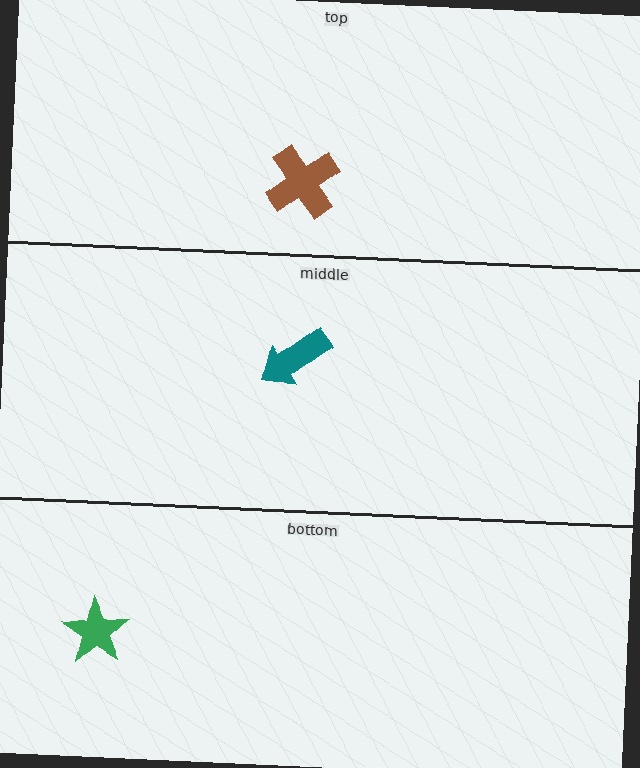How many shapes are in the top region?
1.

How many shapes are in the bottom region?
1.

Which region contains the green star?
The bottom region.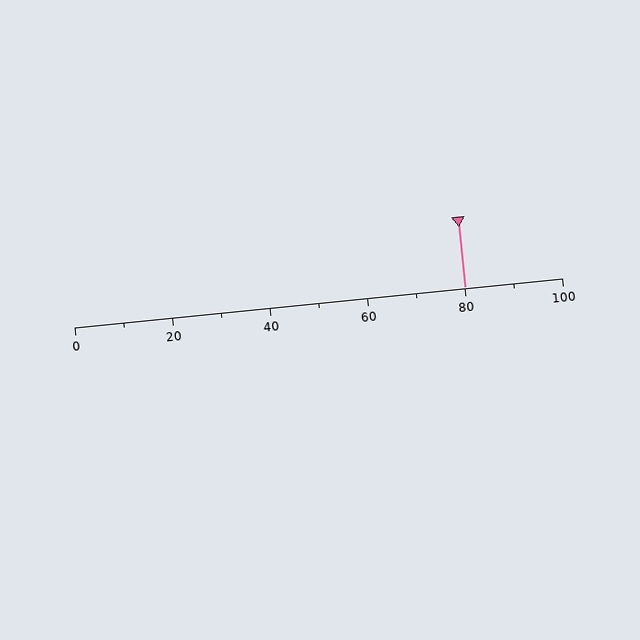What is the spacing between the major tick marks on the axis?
The major ticks are spaced 20 apart.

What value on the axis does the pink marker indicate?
The marker indicates approximately 80.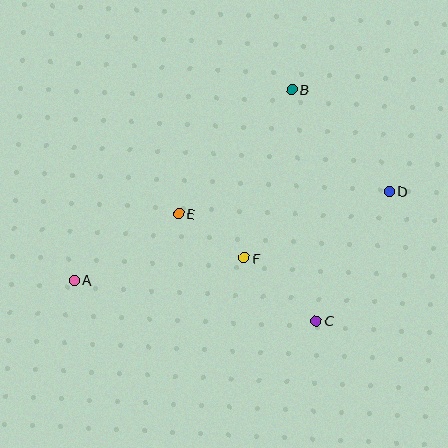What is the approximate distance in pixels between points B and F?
The distance between B and F is approximately 175 pixels.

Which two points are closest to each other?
Points E and F are closest to each other.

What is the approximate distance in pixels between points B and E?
The distance between B and E is approximately 168 pixels.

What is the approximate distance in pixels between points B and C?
The distance between B and C is approximately 232 pixels.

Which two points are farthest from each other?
Points A and D are farthest from each other.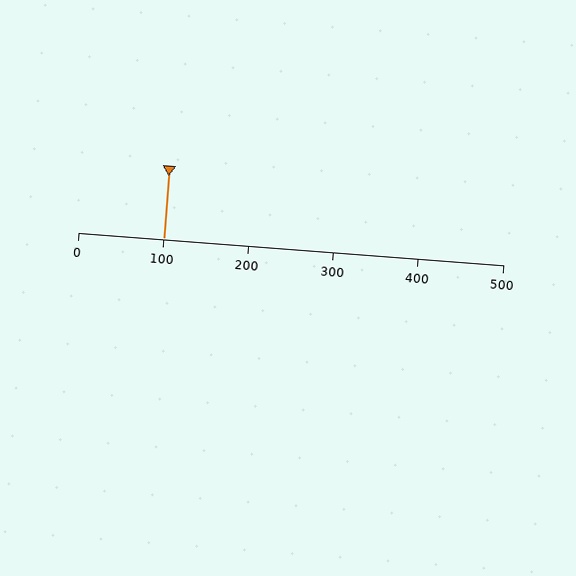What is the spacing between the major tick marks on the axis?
The major ticks are spaced 100 apart.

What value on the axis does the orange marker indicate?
The marker indicates approximately 100.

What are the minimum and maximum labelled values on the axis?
The axis runs from 0 to 500.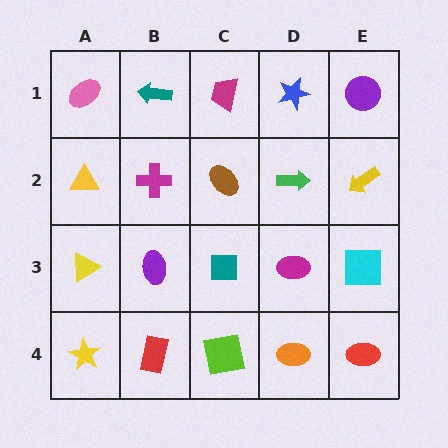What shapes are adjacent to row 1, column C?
A brown ellipse (row 2, column C), a teal arrow (row 1, column B), a blue star (row 1, column D).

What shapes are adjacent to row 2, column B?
A teal arrow (row 1, column B), a purple ellipse (row 3, column B), a yellow triangle (row 2, column A), a brown ellipse (row 2, column C).